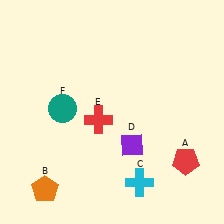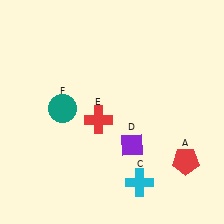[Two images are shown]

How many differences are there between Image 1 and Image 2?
There is 1 difference between the two images.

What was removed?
The orange pentagon (B) was removed in Image 2.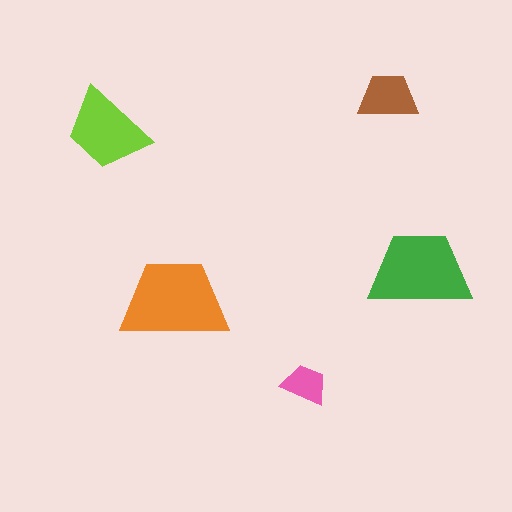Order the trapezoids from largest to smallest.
the orange one, the green one, the lime one, the brown one, the pink one.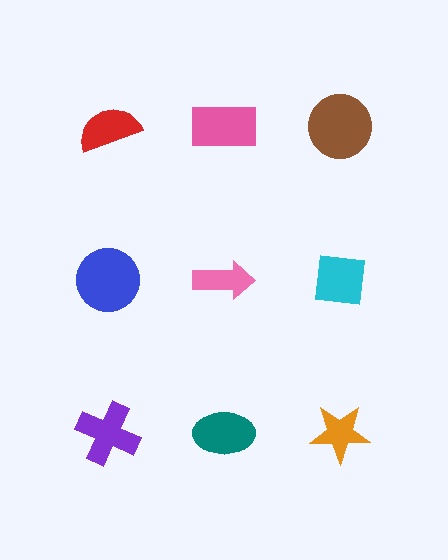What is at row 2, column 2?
A pink arrow.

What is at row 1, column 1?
A red semicircle.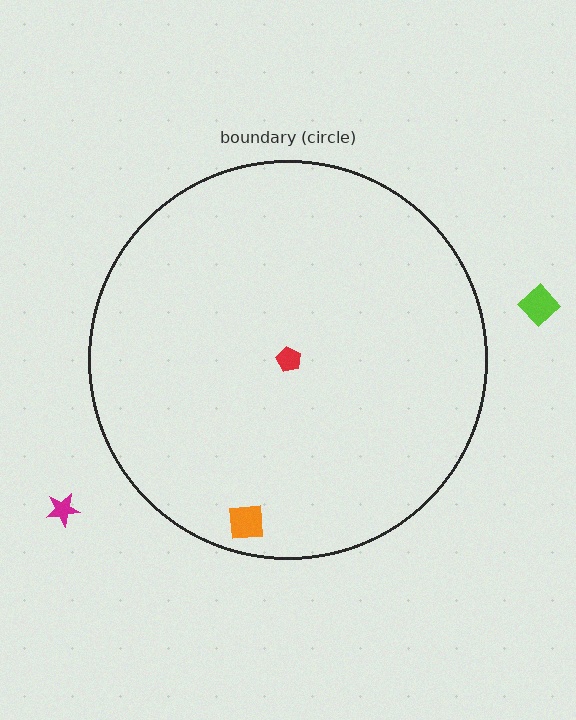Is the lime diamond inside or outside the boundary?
Outside.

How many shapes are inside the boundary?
2 inside, 2 outside.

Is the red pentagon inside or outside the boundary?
Inside.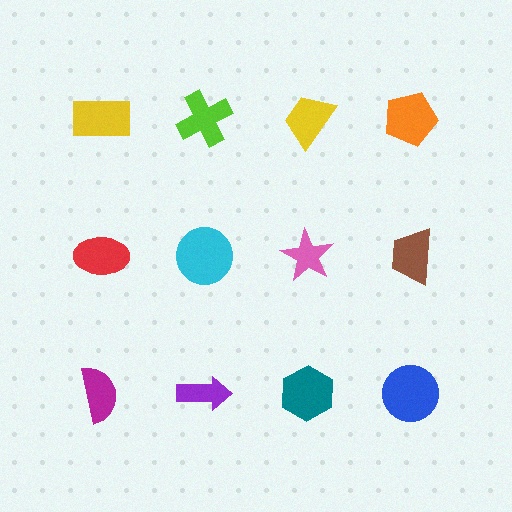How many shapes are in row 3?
4 shapes.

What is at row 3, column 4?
A blue circle.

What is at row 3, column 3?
A teal hexagon.